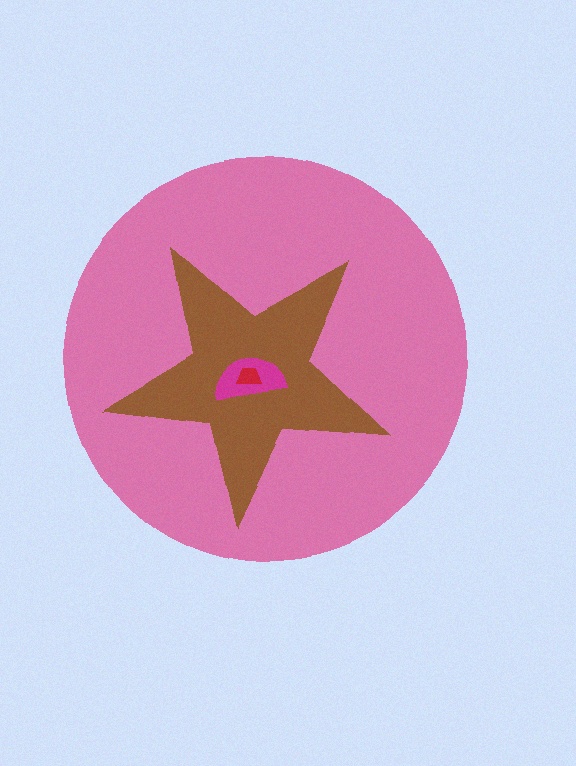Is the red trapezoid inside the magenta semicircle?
Yes.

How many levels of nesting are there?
4.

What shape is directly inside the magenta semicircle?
The red trapezoid.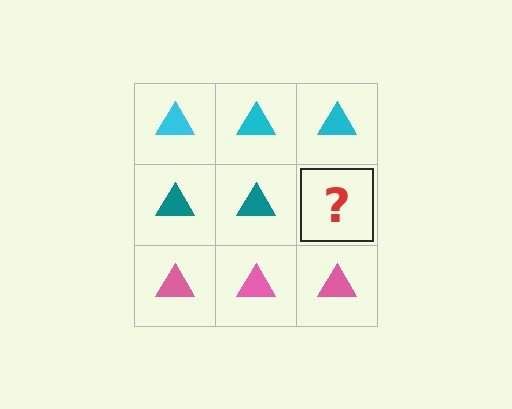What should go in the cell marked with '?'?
The missing cell should contain a teal triangle.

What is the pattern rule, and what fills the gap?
The rule is that each row has a consistent color. The gap should be filled with a teal triangle.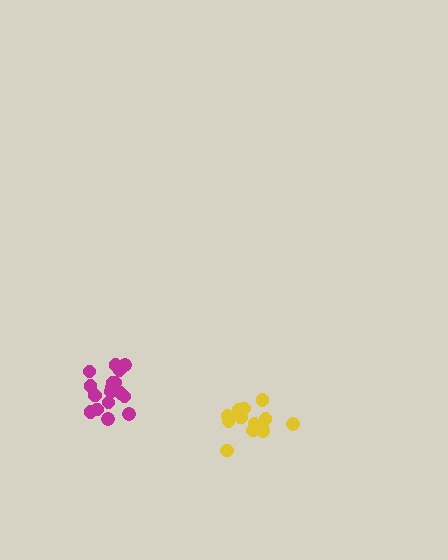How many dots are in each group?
Group 1: 13 dots, Group 2: 17 dots (30 total).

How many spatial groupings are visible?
There are 2 spatial groupings.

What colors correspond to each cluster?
The clusters are colored: yellow, magenta.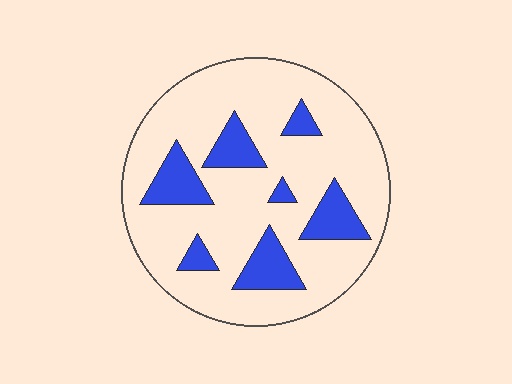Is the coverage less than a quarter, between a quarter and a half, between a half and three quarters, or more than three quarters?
Less than a quarter.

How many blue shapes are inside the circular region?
7.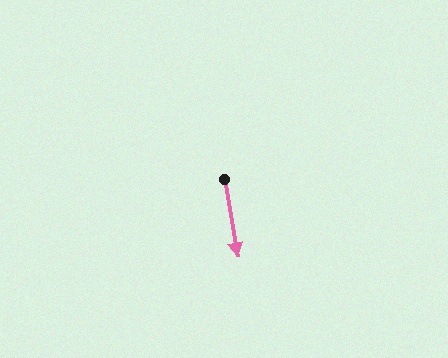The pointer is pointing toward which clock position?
Roughly 6 o'clock.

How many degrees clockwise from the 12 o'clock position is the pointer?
Approximately 170 degrees.